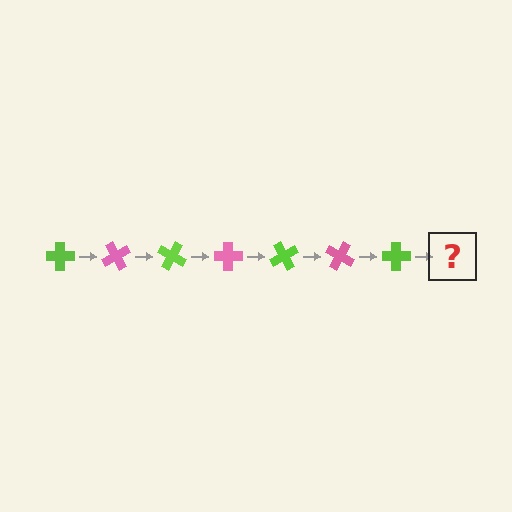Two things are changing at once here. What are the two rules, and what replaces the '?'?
The two rules are that it rotates 60 degrees each step and the color cycles through lime and pink. The '?' should be a pink cross, rotated 420 degrees from the start.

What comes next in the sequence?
The next element should be a pink cross, rotated 420 degrees from the start.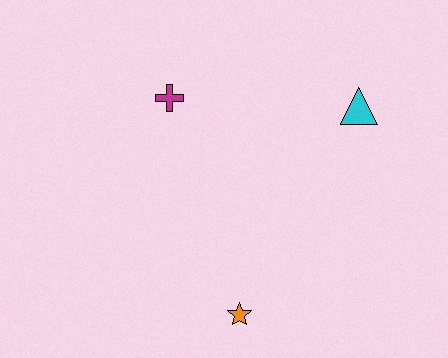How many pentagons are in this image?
There are no pentagons.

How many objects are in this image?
There are 3 objects.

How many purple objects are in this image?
There are no purple objects.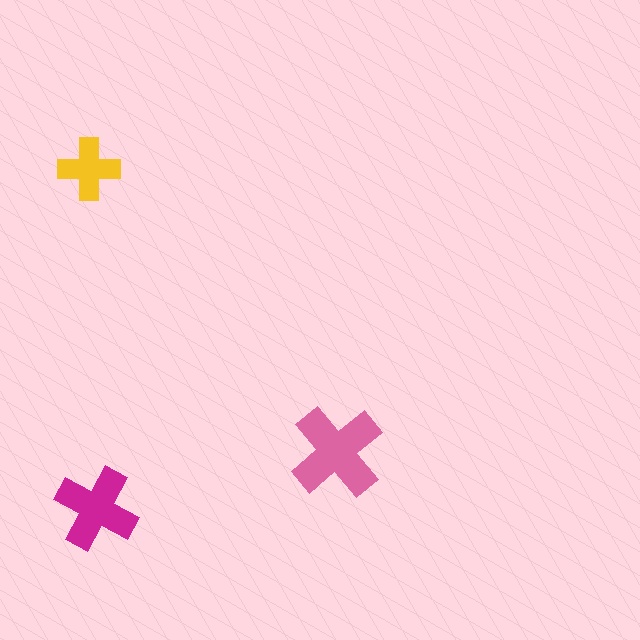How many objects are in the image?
There are 3 objects in the image.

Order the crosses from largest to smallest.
the pink one, the magenta one, the yellow one.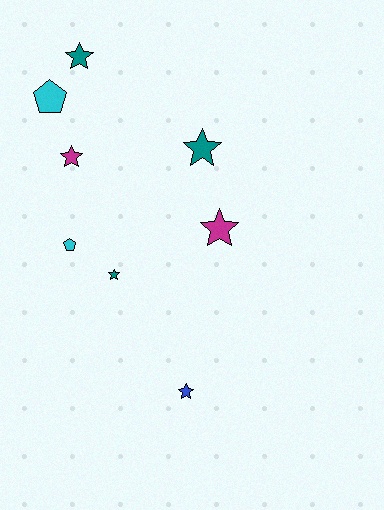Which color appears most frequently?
Teal, with 3 objects.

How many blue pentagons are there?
There are no blue pentagons.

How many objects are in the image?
There are 8 objects.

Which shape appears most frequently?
Star, with 6 objects.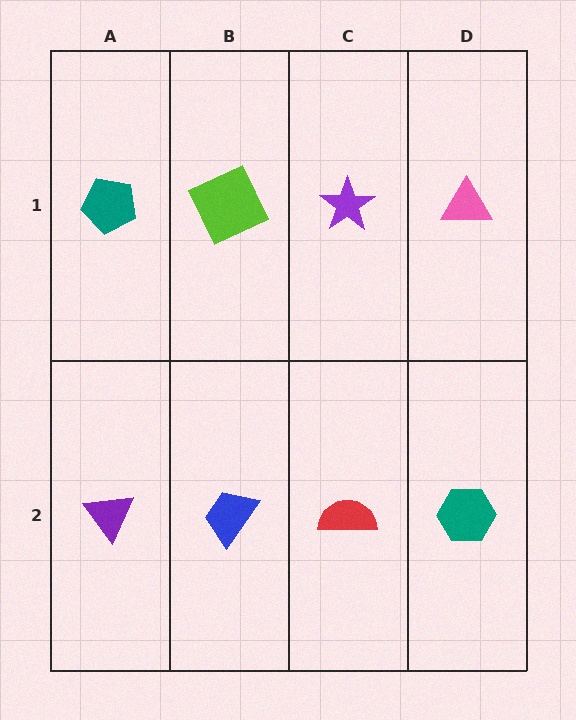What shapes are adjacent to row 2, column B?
A lime square (row 1, column B), a purple triangle (row 2, column A), a red semicircle (row 2, column C).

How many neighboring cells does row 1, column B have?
3.